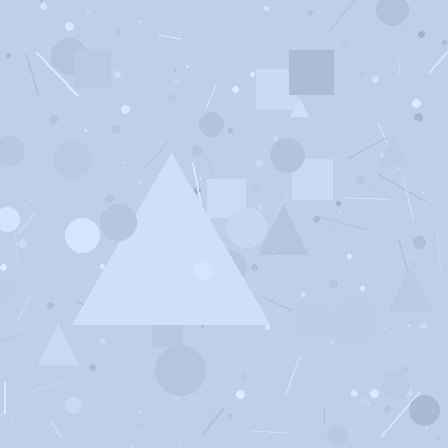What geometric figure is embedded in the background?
A triangle is embedded in the background.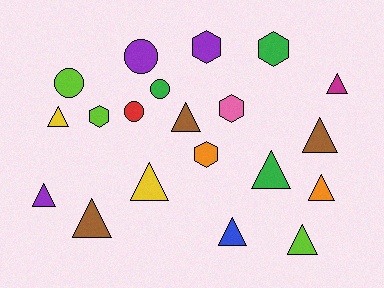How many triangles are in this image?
There are 11 triangles.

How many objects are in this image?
There are 20 objects.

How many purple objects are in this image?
There are 3 purple objects.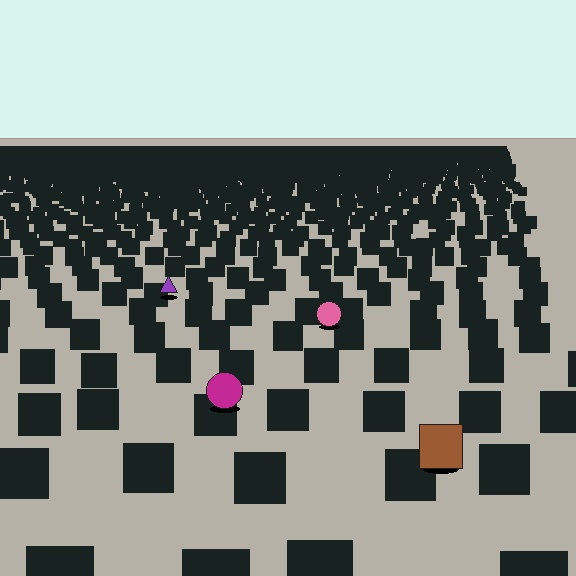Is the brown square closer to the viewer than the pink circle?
Yes. The brown square is closer — you can tell from the texture gradient: the ground texture is coarser near it.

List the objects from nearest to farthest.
From nearest to farthest: the brown square, the magenta circle, the pink circle, the purple triangle.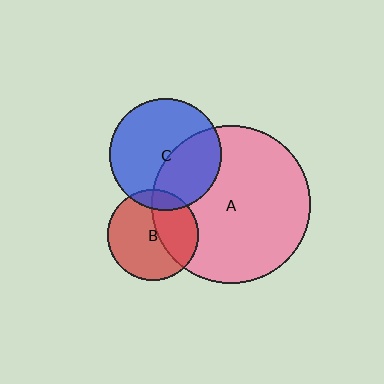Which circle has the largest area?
Circle A (pink).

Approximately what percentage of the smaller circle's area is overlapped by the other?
Approximately 40%.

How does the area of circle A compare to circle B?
Approximately 3.0 times.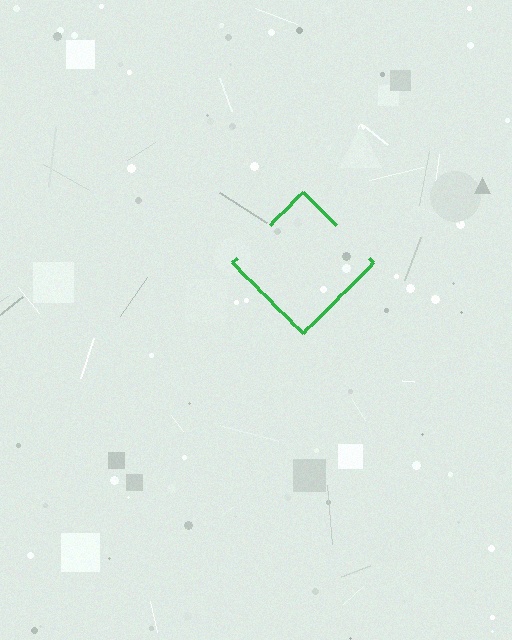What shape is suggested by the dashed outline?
The dashed outline suggests a diamond.